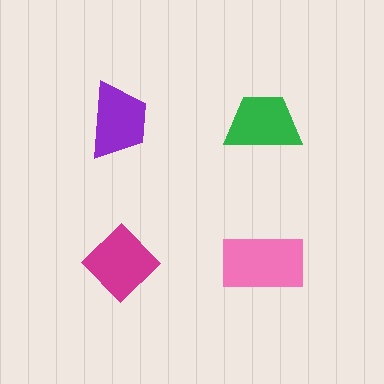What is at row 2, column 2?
A pink rectangle.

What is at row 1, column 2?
A green trapezoid.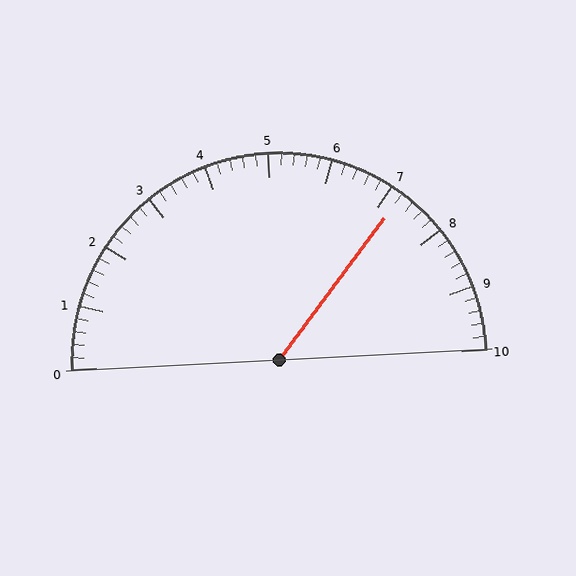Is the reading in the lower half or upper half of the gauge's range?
The reading is in the upper half of the range (0 to 10).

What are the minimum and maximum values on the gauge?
The gauge ranges from 0 to 10.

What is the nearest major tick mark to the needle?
The nearest major tick mark is 7.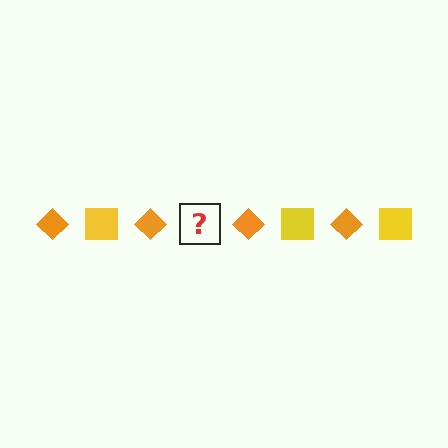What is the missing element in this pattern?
The missing element is a yellow square.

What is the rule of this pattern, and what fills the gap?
The rule is that the pattern alternates between orange diamond and yellow square. The gap should be filled with a yellow square.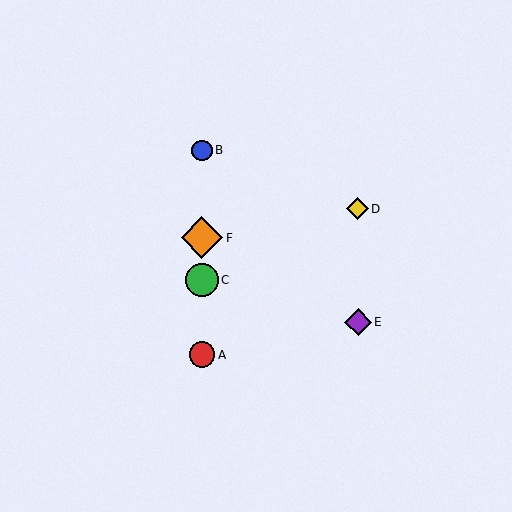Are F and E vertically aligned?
No, F is at x≈202 and E is at x≈358.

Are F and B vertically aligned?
Yes, both are at x≈202.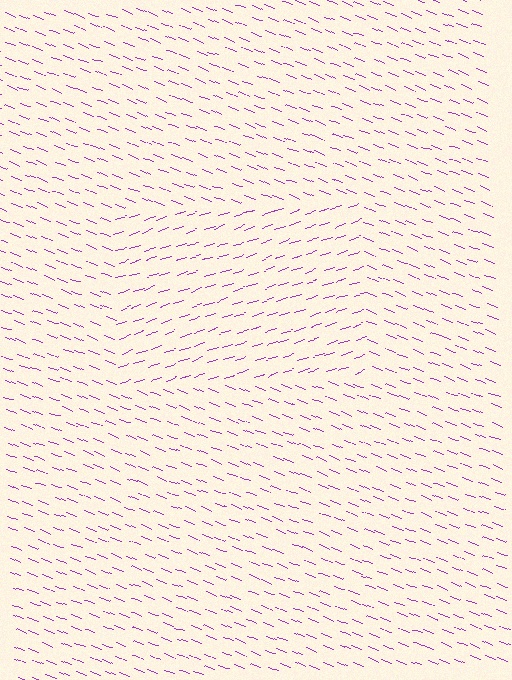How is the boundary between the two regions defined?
The boundary is defined purely by a change in line orientation (approximately 39 degrees difference). All lines are the same color and thickness.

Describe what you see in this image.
The image is filled with small purple line segments. A rectangle region in the image has lines oriented differently from the surrounding lines, creating a visible texture boundary.